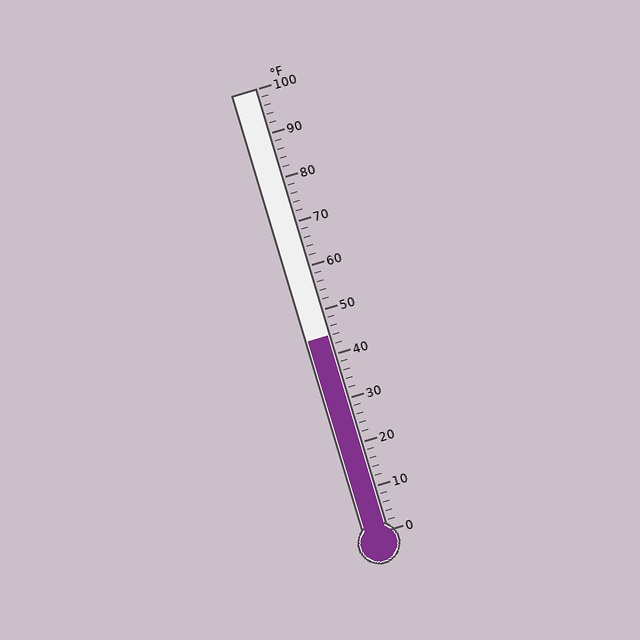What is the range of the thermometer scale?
The thermometer scale ranges from 0°F to 100°F.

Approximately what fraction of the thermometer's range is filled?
The thermometer is filled to approximately 45% of its range.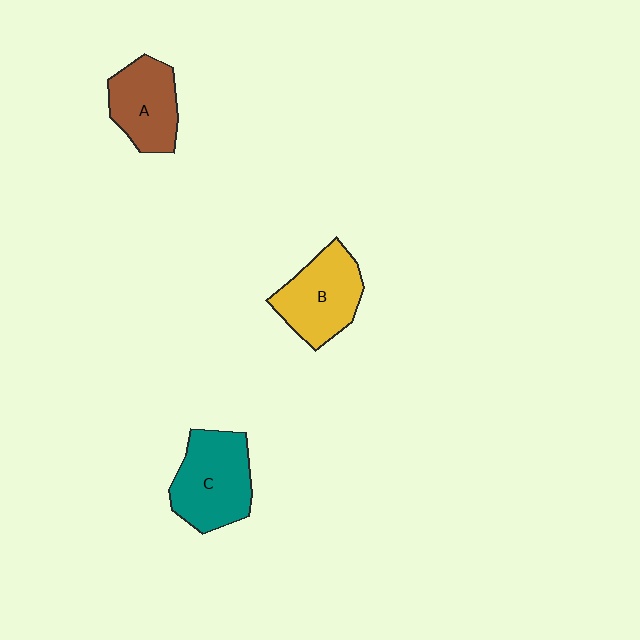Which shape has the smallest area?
Shape A (brown).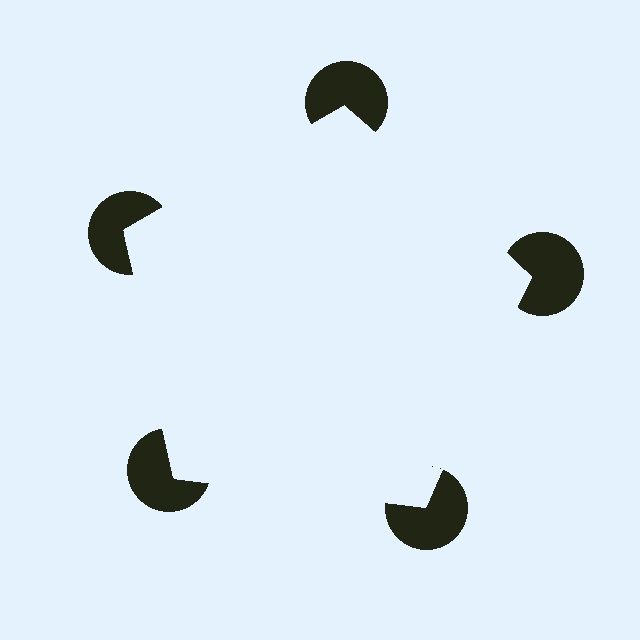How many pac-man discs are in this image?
There are 5 — one at each vertex of the illusory pentagon.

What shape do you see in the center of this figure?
An illusory pentagon — its edges are inferred from the aligned wedge cuts in the pac-man discs, not physically drawn.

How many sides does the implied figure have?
5 sides.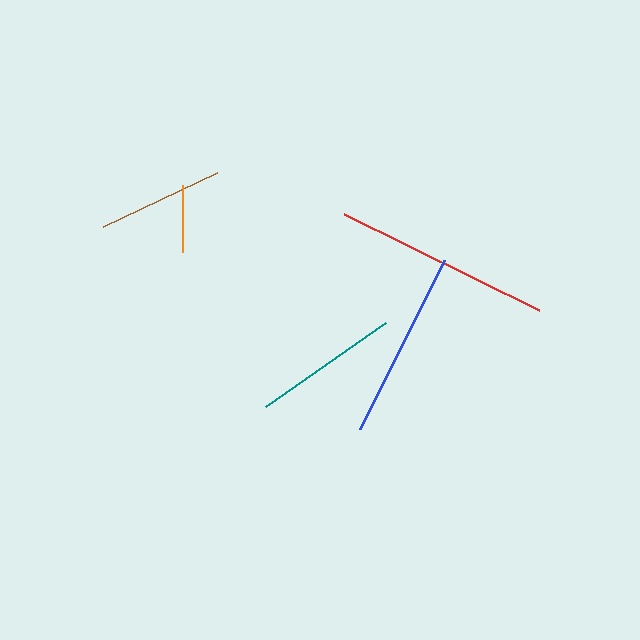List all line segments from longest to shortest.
From longest to shortest: red, blue, teal, brown, orange.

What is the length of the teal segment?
The teal segment is approximately 146 pixels long.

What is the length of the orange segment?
The orange segment is approximately 67 pixels long.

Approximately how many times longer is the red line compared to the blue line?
The red line is approximately 1.2 times the length of the blue line.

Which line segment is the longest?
The red line is the longest at approximately 218 pixels.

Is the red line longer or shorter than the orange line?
The red line is longer than the orange line.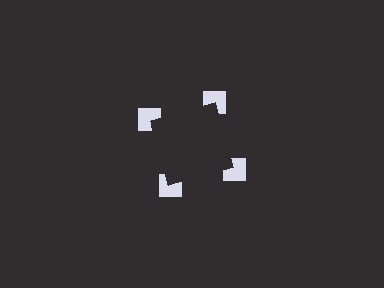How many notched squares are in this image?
There are 4 — one at each vertex of the illusory square.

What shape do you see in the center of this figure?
An illusory square — its edges are inferred from the aligned wedge cuts in the notched squares, not physically drawn.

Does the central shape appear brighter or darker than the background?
It typically appears slightly darker than the background, even though no actual brightness change is drawn.